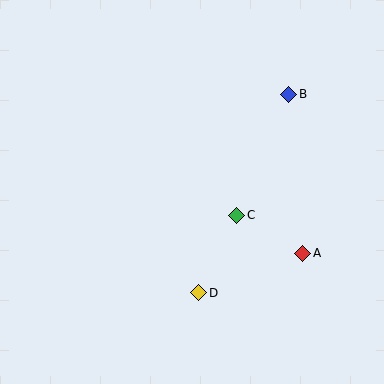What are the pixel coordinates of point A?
Point A is at (303, 253).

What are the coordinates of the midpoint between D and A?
The midpoint between D and A is at (251, 273).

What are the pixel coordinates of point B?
Point B is at (289, 94).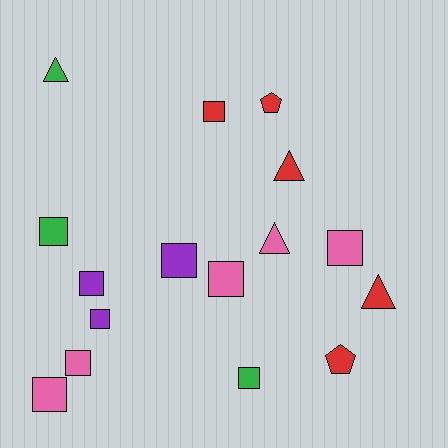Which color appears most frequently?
Red, with 5 objects.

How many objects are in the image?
There are 16 objects.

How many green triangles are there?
There is 1 green triangle.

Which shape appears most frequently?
Square, with 10 objects.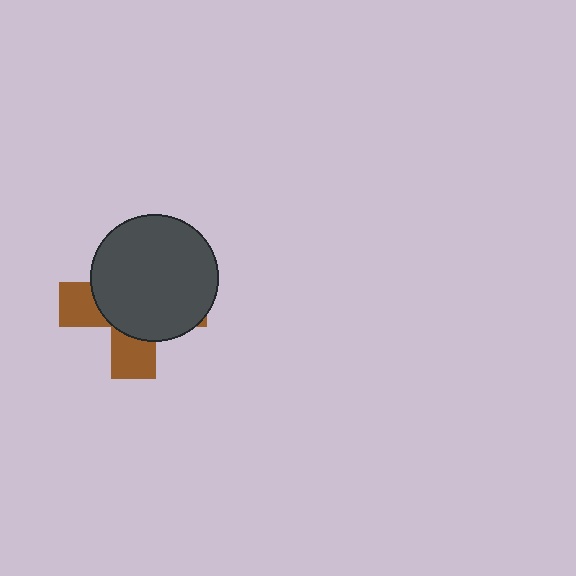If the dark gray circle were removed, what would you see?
You would see the complete brown cross.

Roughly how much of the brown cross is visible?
A small part of it is visible (roughly 33%).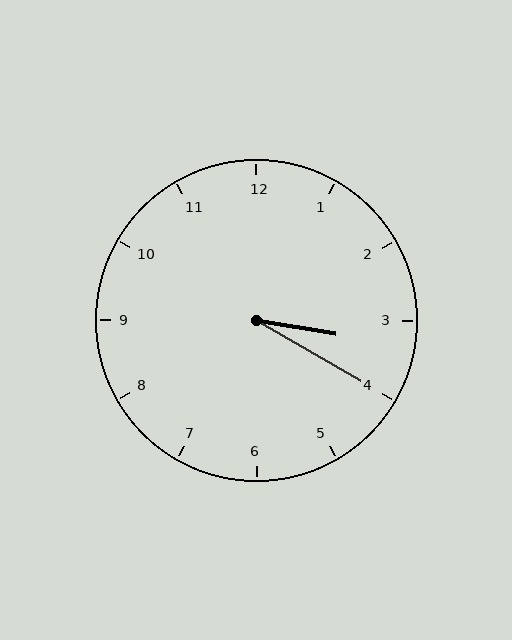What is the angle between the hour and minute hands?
Approximately 20 degrees.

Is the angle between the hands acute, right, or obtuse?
It is acute.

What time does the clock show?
3:20.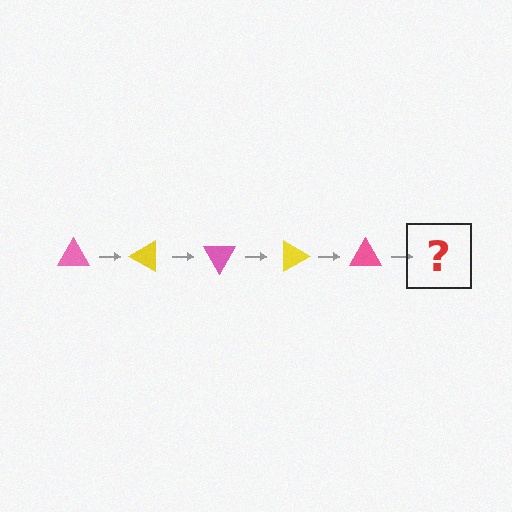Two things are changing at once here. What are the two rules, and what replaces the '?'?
The two rules are that it rotates 30 degrees each step and the color cycles through pink and yellow. The '?' should be a yellow triangle, rotated 150 degrees from the start.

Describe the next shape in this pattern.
It should be a yellow triangle, rotated 150 degrees from the start.